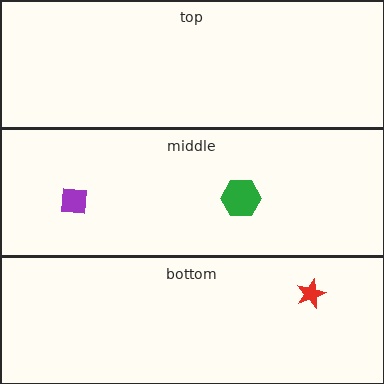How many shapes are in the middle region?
2.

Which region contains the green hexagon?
The middle region.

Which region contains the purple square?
The middle region.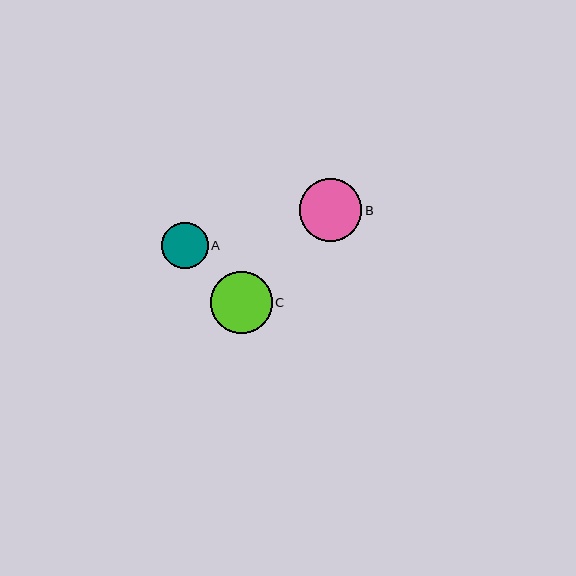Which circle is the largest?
Circle C is the largest with a size of approximately 62 pixels.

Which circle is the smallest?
Circle A is the smallest with a size of approximately 46 pixels.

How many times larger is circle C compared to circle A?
Circle C is approximately 1.3 times the size of circle A.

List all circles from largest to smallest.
From largest to smallest: C, B, A.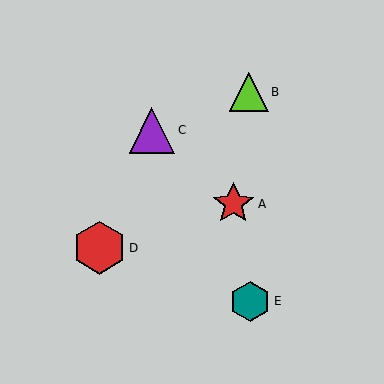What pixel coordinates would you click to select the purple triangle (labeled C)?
Click at (152, 130) to select the purple triangle C.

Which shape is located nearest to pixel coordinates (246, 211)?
The red star (labeled A) at (233, 204) is nearest to that location.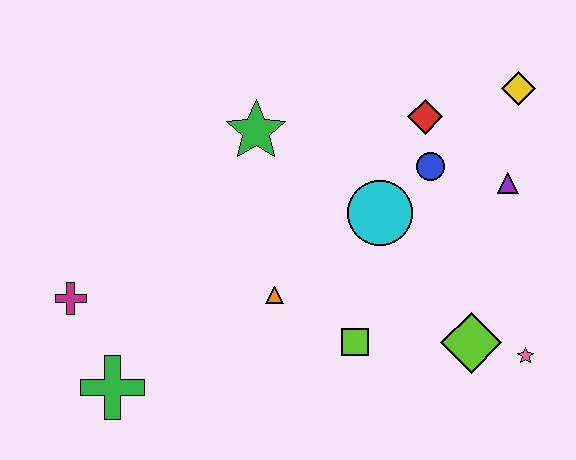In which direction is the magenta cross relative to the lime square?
The magenta cross is to the left of the lime square.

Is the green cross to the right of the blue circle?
No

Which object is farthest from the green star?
The pink star is farthest from the green star.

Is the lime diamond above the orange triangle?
No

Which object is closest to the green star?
The cyan circle is closest to the green star.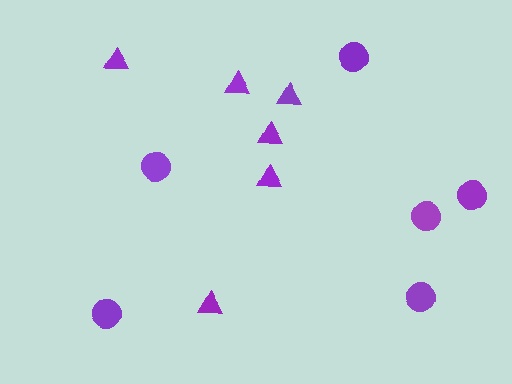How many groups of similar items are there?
There are 2 groups: one group of triangles (6) and one group of circles (6).